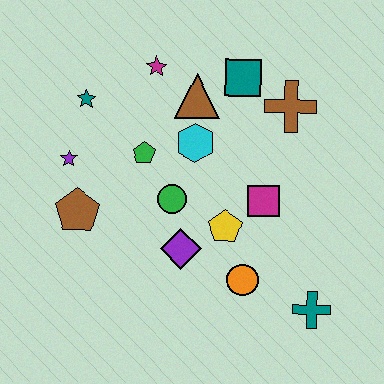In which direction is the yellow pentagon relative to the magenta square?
The yellow pentagon is to the left of the magenta square.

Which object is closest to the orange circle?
The yellow pentagon is closest to the orange circle.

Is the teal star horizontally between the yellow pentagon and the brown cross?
No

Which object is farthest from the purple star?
The teal cross is farthest from the purple star.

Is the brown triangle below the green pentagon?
No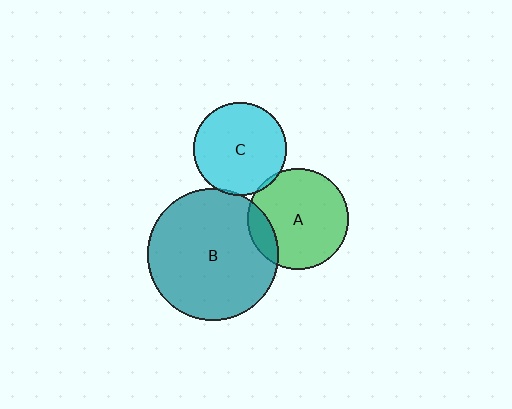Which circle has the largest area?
Circle B (teal).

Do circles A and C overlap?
Yes.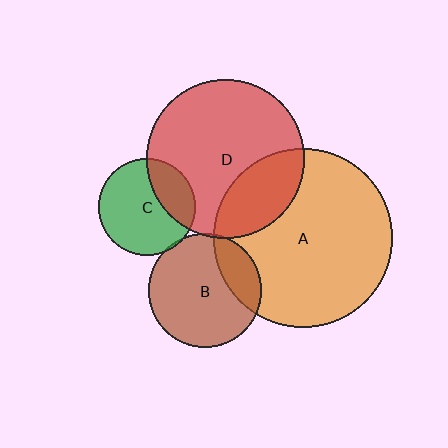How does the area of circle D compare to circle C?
Approximately 2.7 times.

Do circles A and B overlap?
Yes.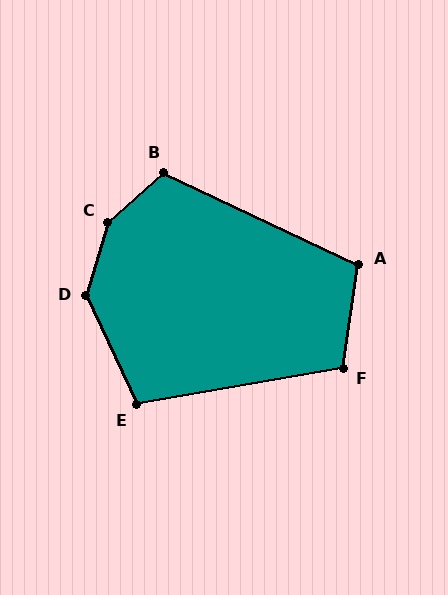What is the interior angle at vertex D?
Approximately 138 degrees (obtuse).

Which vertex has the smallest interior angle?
E, at approximately 105 degrees.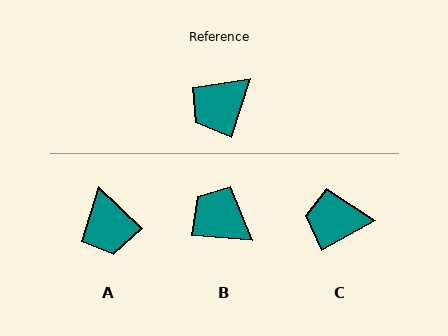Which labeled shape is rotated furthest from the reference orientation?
B, about 77 degrees away.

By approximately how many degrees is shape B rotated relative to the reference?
Approximately 77 degrees clockwise.